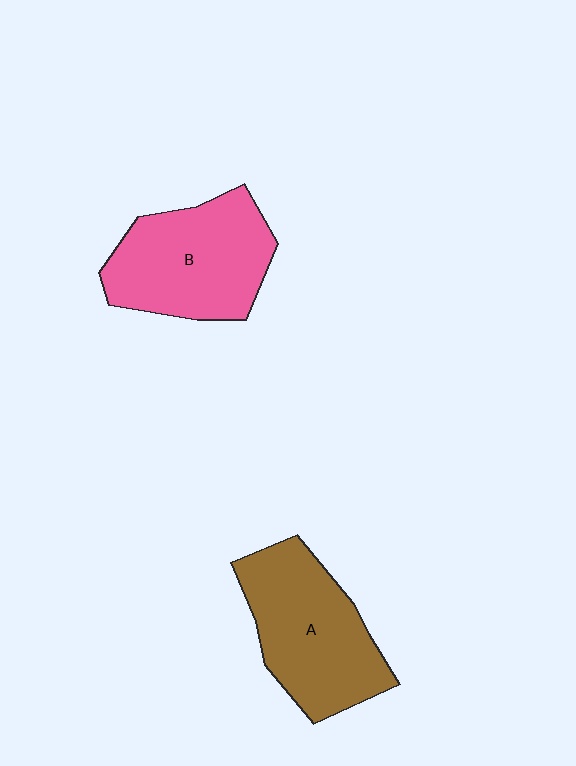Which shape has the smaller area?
Shape B (pink).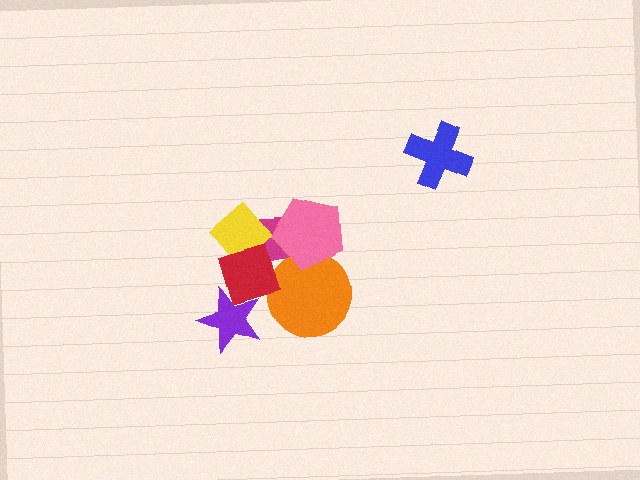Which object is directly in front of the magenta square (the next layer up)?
The yellow diamond is directly in front of the magenta square.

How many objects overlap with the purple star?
1 object overlaps with the purple star.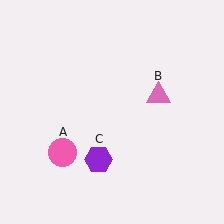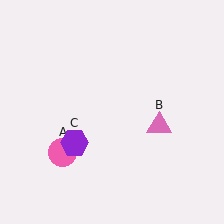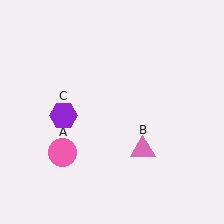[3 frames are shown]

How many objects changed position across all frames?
2 objects changed position: pink triangle (object B), purple hexagon (object C).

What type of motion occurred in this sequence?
The pink triangle (object B), purple hexagon (object C) rotated clockwise around the center of the scene.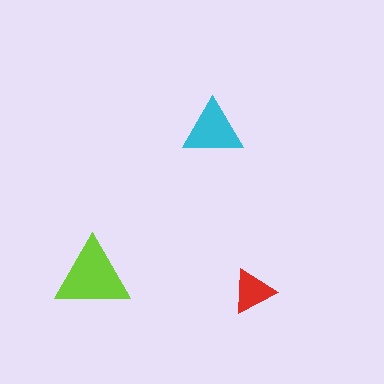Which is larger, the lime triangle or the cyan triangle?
The lime one.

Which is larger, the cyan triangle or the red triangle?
The cyan one.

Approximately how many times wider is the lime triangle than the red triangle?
About 1.5 times wider.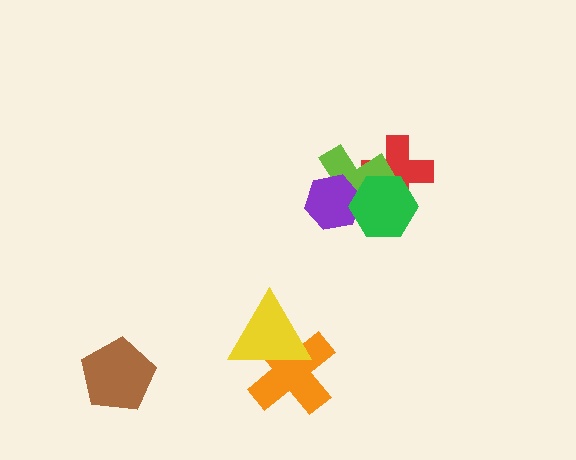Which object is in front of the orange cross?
The yellow triangle is in front of the orange cross.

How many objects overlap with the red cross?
2 objects overlap with the red cross.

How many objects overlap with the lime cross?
3 objects overlap with the lime cross.